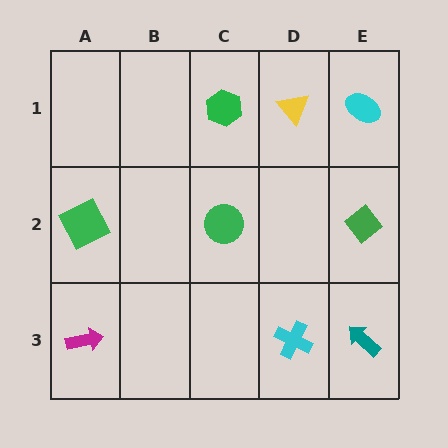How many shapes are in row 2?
3 shapes.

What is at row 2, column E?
A green diamond.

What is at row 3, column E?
A teal arrow.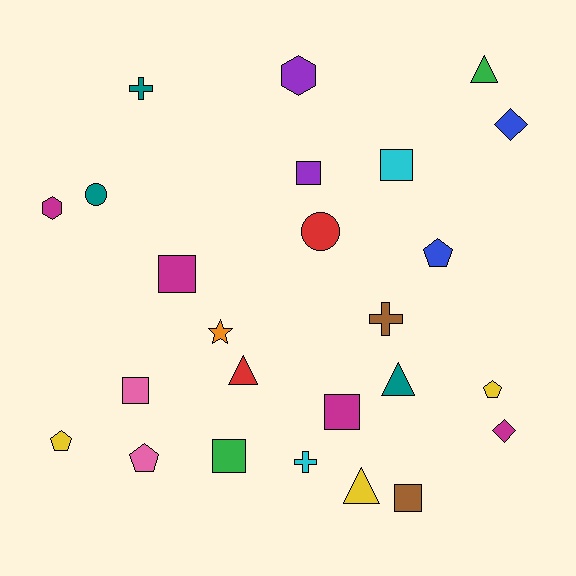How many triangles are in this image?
There are 4 triangles.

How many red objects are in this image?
There are 2 red objects.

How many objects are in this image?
There are 25 objects.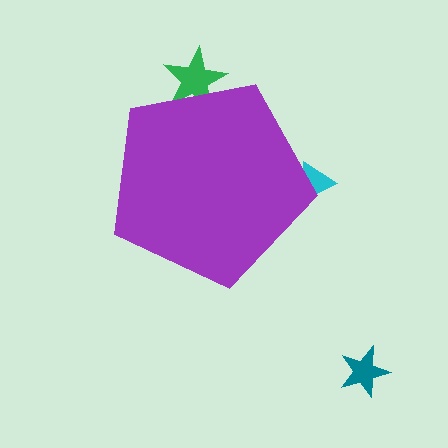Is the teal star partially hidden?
No, the teal star is fully visible.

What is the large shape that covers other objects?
A purple pentagon.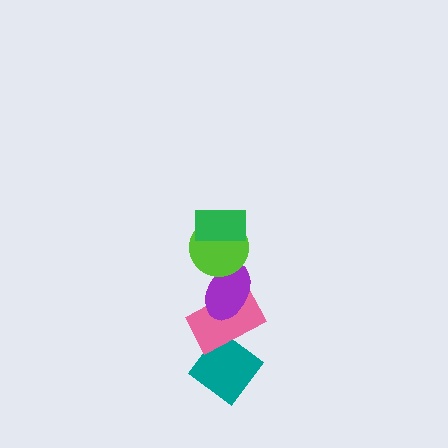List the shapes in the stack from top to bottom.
From top to bottom: the green rectangle, the lime circle, the purple ellipse, the pink rectangle, the teal diamond.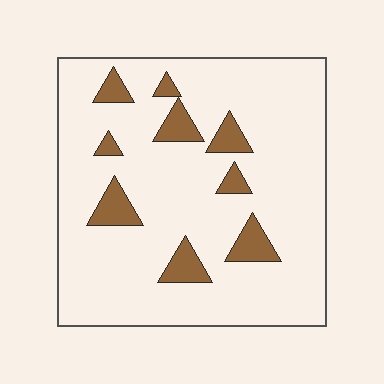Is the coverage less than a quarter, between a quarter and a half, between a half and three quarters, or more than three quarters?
Less than a quarter.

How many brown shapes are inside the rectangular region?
9.